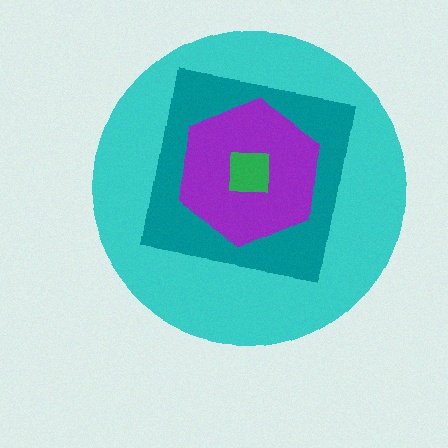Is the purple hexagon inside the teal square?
Yes.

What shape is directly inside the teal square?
The purple hexagon.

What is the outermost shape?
The cyan circle.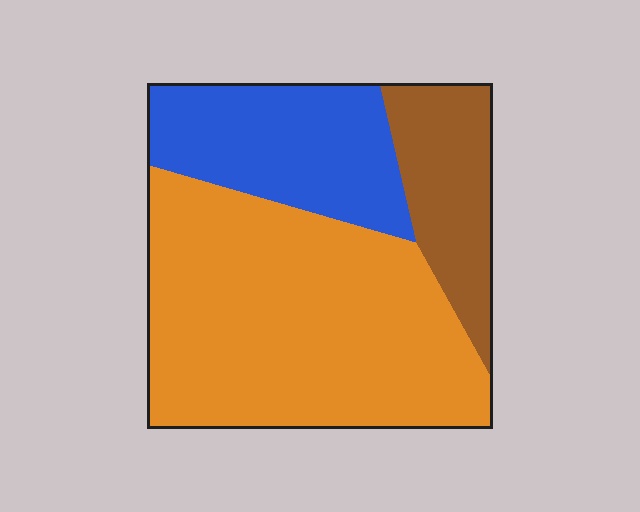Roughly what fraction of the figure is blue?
Blue takes up less than a quarter of the figure.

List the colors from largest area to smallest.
From largest to smallest: orange, blue, brown.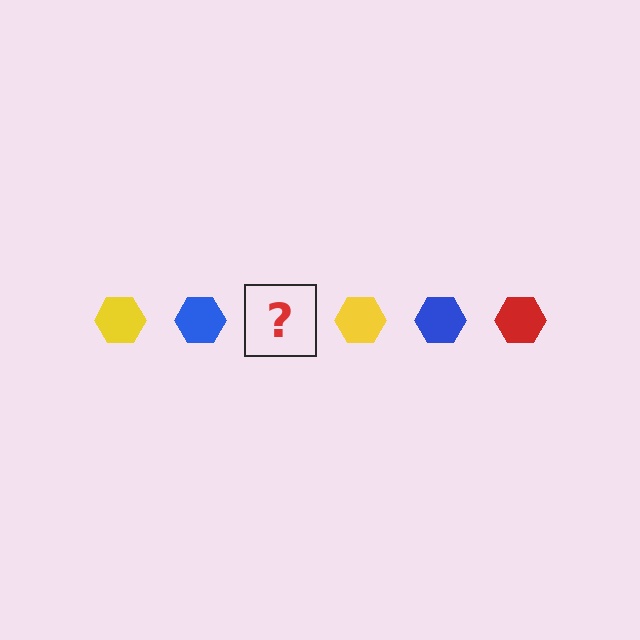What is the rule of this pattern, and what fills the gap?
The rule is that the pattern cycles through yellow, blue, red hexagons. The gap should be filled with a red hexagon.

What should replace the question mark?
The question mark should be replaced with a red hexagon.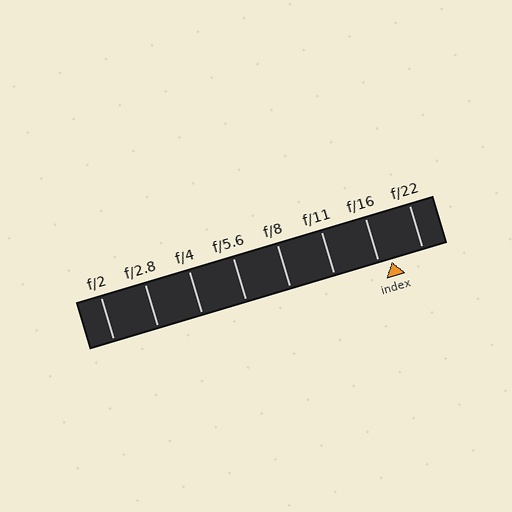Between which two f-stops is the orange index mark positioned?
The index mark is between f/16 and f/22.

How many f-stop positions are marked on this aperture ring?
There are 8 f-stop positions marked.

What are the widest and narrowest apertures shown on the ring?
The widest aperture shown is f/2 and the narrowest is f/22.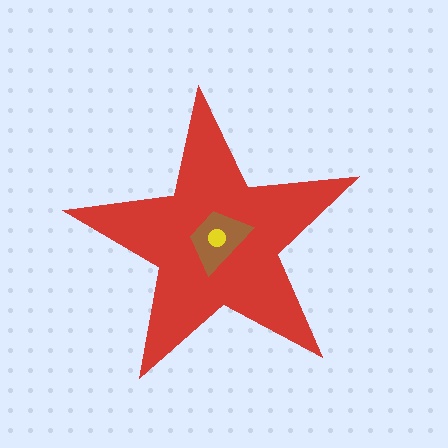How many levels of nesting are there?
3.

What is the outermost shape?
The red star.